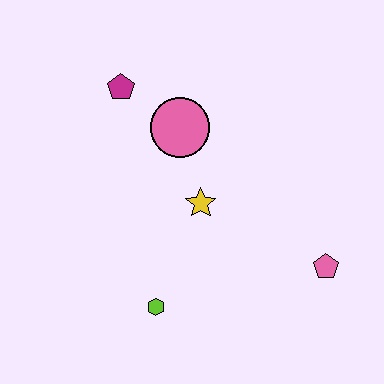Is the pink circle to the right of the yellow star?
No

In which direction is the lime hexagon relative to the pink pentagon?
The lime hexagon is to the left of the pink pentagon.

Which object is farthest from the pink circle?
The pink pentagon is farthest from the pink circle.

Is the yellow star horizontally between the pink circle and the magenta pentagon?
No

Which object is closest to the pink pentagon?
The yellow star is closest to the pink pentagon.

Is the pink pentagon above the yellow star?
No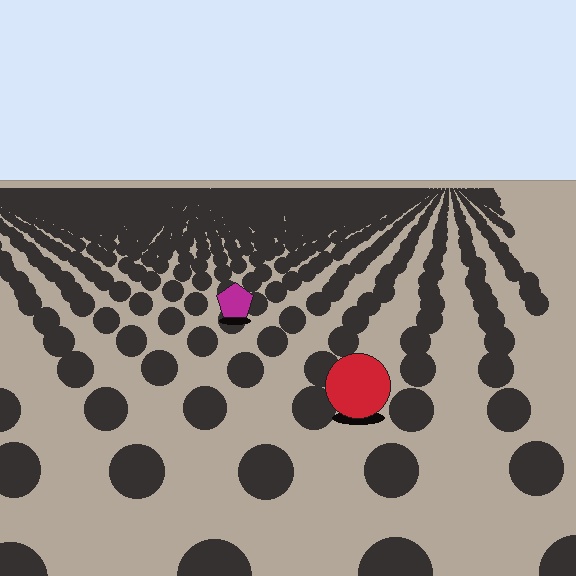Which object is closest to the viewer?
The red circle is closest. The texture marks near it are larger and more spread out.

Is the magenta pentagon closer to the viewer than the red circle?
No. The red circle is closer — you can tell from the texture gradient: the ground texture is coarser near it.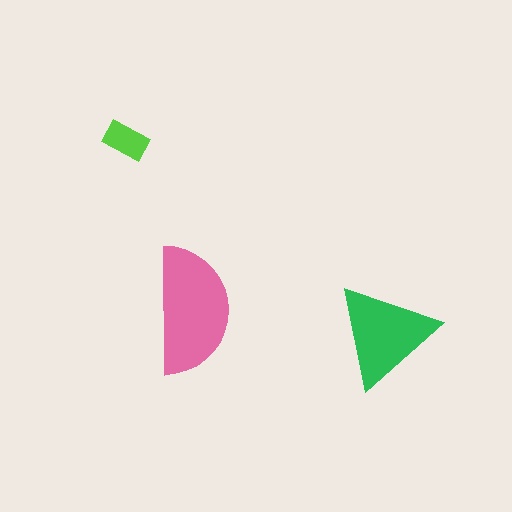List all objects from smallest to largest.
The lime rectangle, the green triangle, the pink semicircle.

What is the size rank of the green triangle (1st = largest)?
2nd.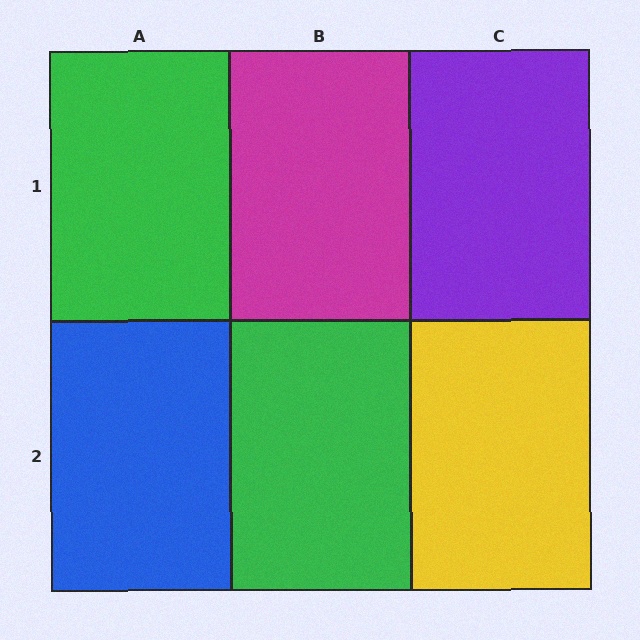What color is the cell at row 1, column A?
Green.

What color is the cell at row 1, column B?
Magenta.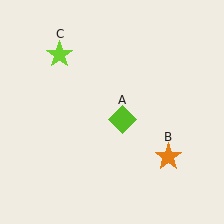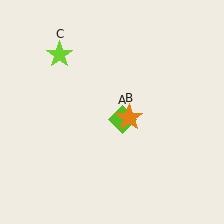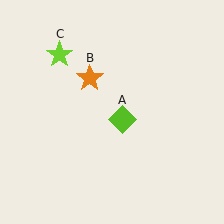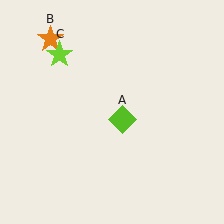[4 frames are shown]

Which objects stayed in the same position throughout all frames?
Lime diamond (object A) and lime star (object C) remained stationary.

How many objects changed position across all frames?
1 object changed position: orange star (object B).